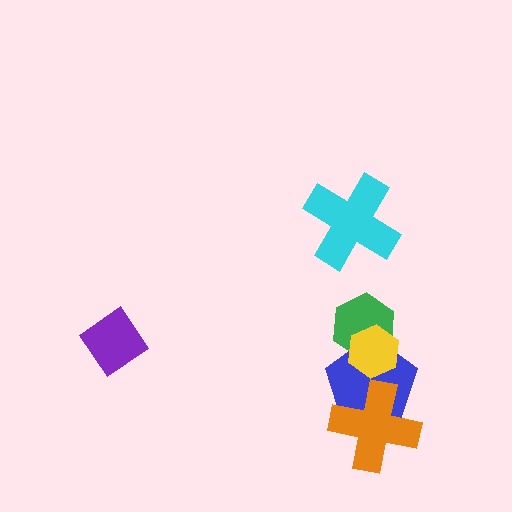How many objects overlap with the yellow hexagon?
2 objects overlap with the yellow hexagon.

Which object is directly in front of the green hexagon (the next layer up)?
The blue pentagon is directly in front of the green hexagon.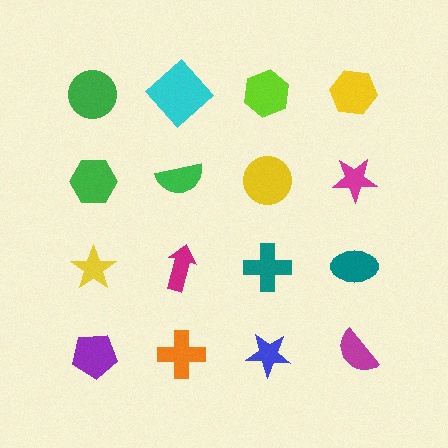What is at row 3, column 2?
A magenta arrow.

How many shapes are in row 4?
4 shapes.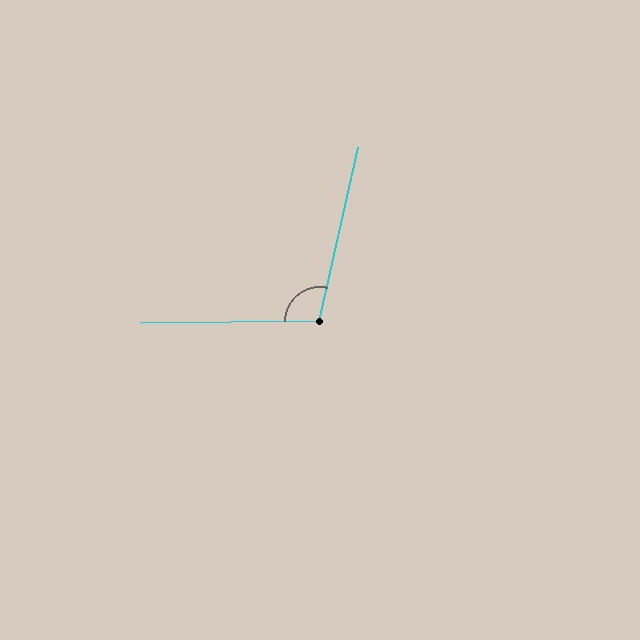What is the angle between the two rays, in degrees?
Approximately 103 degrees.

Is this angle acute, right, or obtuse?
It is obtuse.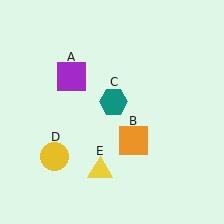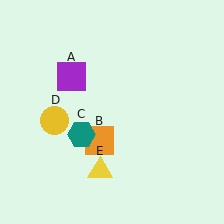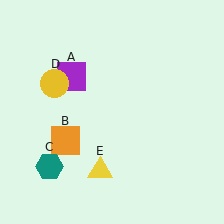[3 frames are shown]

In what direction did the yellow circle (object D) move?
The yellow circle (object D) moved up.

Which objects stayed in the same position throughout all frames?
Purple square (object A) and yellow triangle (object E) remained stationary.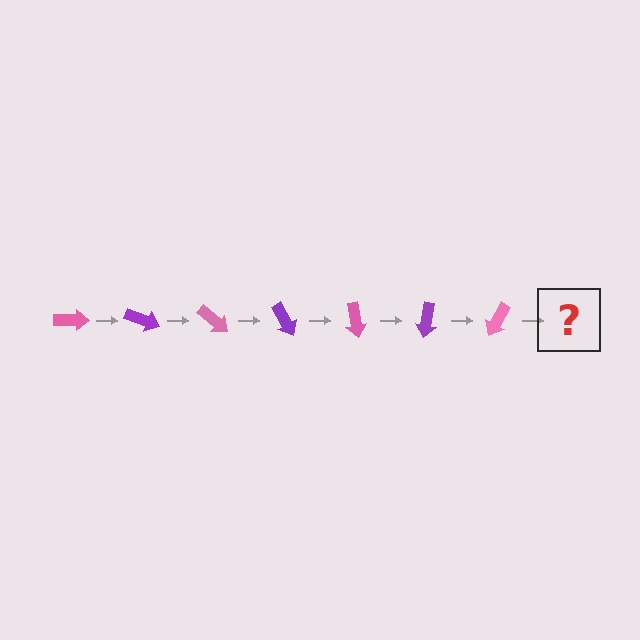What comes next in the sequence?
The next element should be a purple arrow, rotated 140 degrees from the start.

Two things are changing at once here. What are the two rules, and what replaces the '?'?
The two rules are that it rotates 20 degrees each step and the color cycles through pink and purple. The '?' should be a purple arrow, rotated 140 degrees from the start.